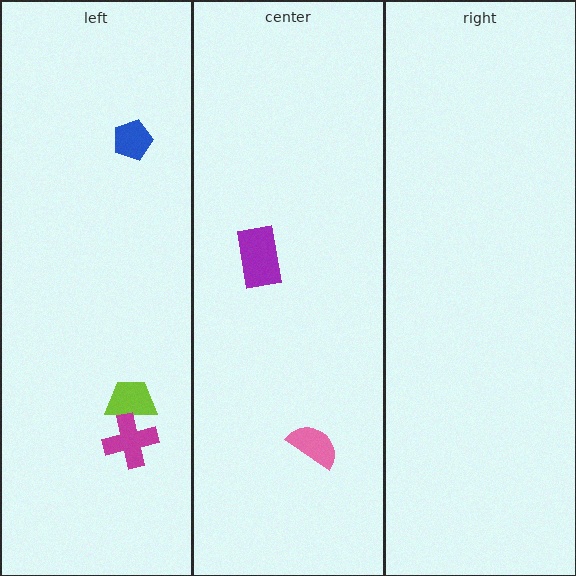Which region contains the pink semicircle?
The center region.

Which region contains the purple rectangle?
The center region.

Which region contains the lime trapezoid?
The left region.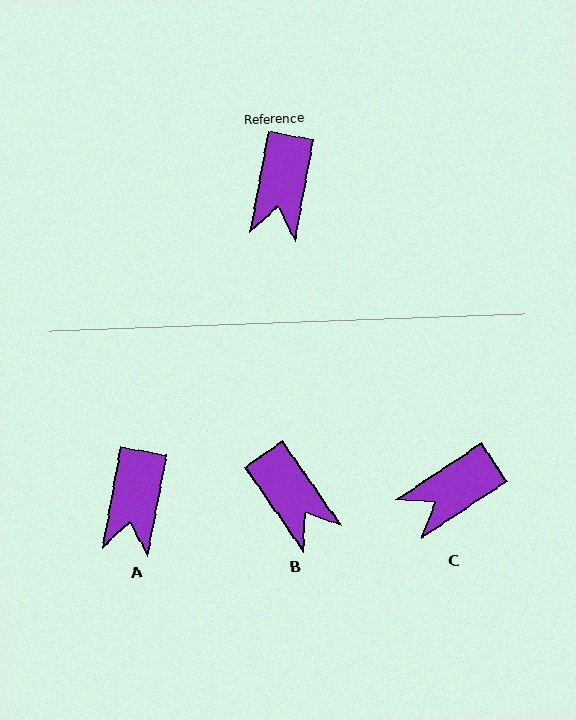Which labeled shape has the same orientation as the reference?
A.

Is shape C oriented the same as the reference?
No, it is off by about 46 degrees.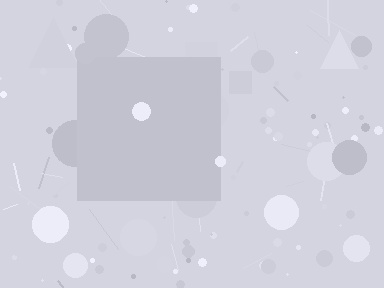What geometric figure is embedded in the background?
A square is embedded in the background.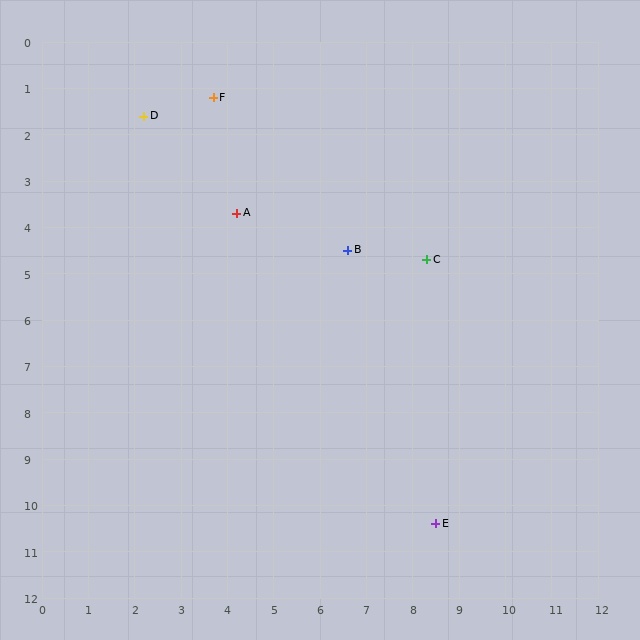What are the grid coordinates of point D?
Point D is at approximately (2.2, 1.6).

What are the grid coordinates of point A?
Point A is at approximately (4.2, 3.7).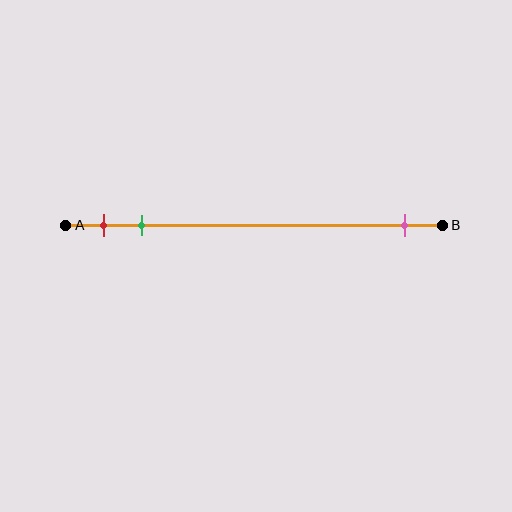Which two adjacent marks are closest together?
The red and green marks are the closest adjacent pair.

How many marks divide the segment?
There are 3 marks dividing the segment.